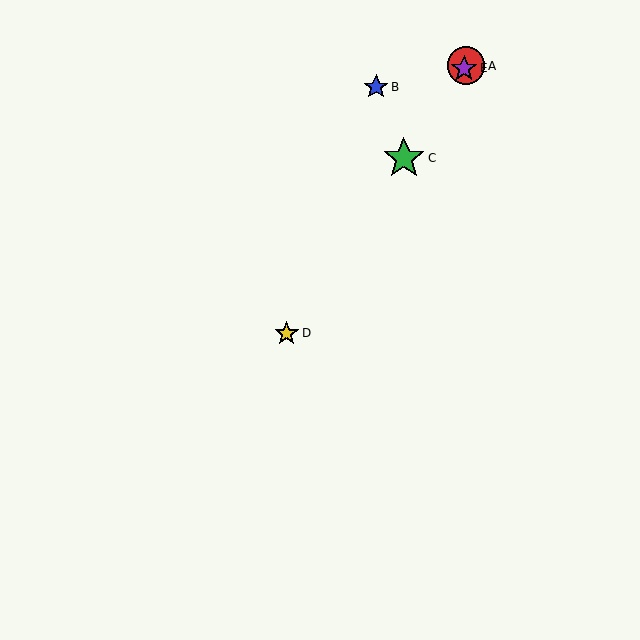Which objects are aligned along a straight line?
Objects A, C, D, E are aligned along a straight line.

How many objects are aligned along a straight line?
4 objects (A, C, D, E) are aligned along a straight line.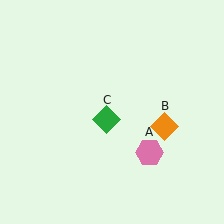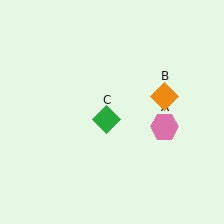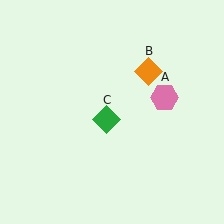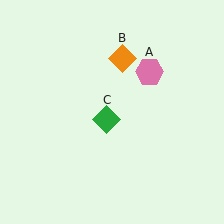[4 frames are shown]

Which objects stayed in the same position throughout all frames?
Green diamond (object C) remained stationary.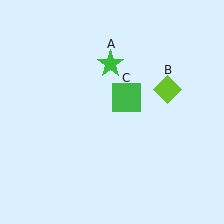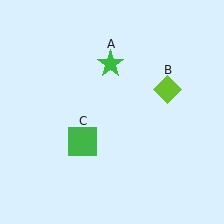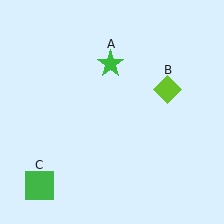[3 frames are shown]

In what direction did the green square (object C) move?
The green square (object C) moved down and to the left.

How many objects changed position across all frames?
1 object changed position: green square (object C).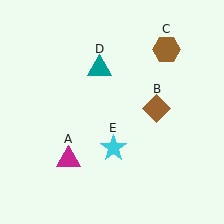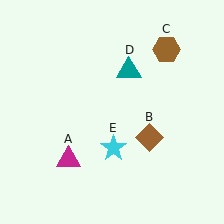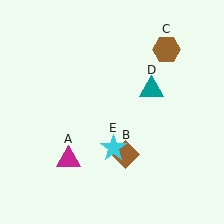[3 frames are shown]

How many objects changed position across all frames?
2 objects changed position: brown diamond (object B), teal triangle (object D).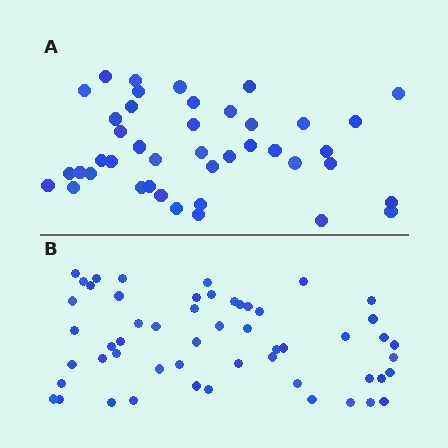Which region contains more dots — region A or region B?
Region B (the bottom region) has more dots.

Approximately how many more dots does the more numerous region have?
Region B has roughly 12 or so more dots than region A.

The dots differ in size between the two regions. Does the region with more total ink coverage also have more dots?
No. Region A has more total ink coverage because its dots are larger, but region B actually contains more individual dots. Total area can be misleading — the number of items is what matters here.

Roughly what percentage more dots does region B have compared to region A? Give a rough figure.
About 30% more.